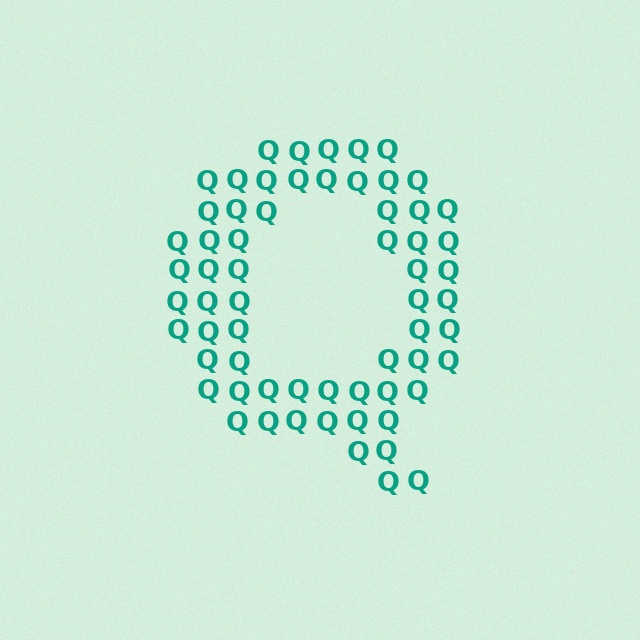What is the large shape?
The large shape is the letter Q.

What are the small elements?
The small elements are letter Q's.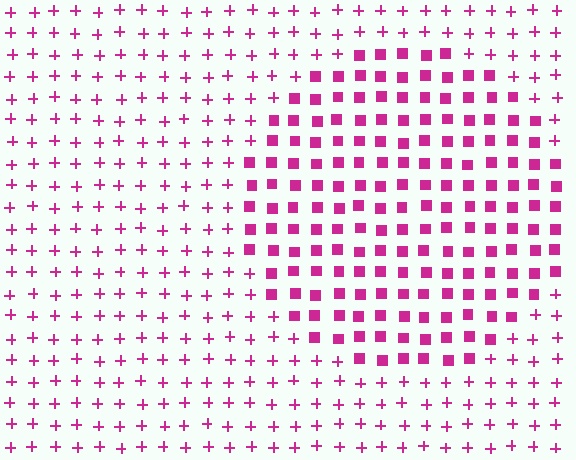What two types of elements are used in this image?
The image uses squares inside the circle region and plus signs outside it.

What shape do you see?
I see a circle.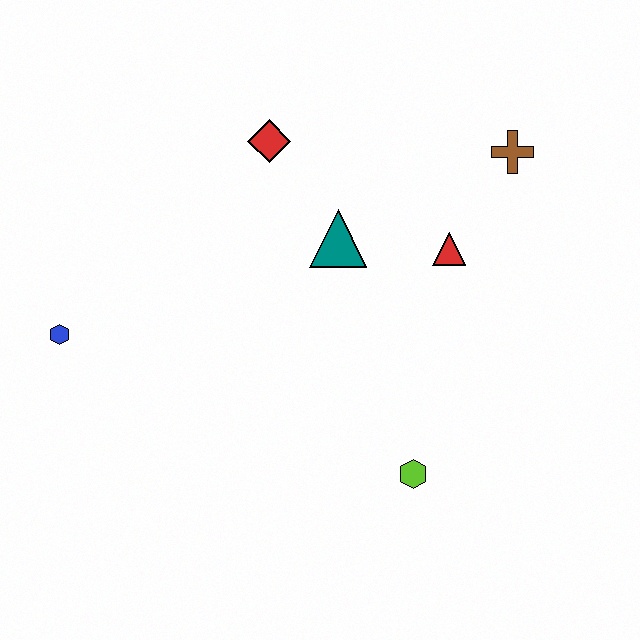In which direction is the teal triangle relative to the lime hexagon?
The teal triangle is above the lime hexagon.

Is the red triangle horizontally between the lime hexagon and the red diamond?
No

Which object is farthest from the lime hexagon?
The blue hexagon is farthest from the lime hexagon.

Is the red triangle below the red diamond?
Yes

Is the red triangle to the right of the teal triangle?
Yes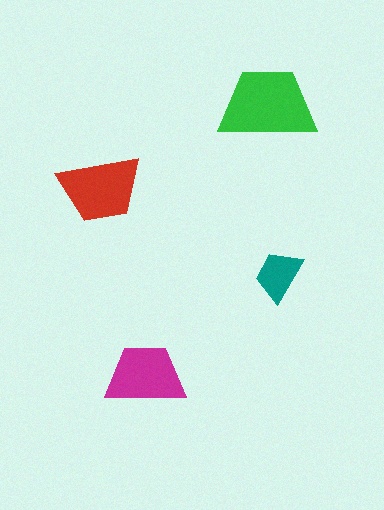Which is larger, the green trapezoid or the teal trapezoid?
The green one.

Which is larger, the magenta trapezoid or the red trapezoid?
The red one.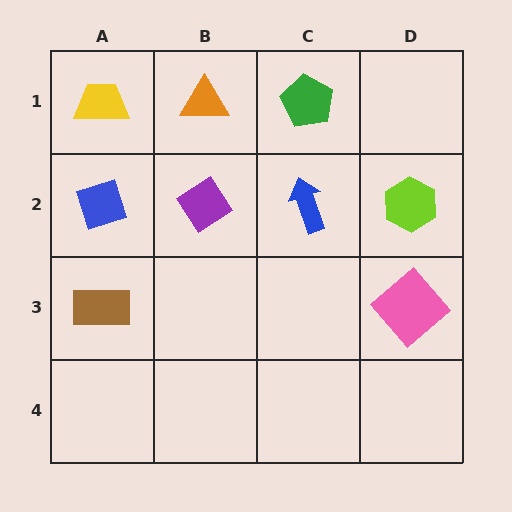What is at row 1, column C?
A green pentagon.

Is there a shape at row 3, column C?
No, that cell is empty.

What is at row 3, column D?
A pink diamond.